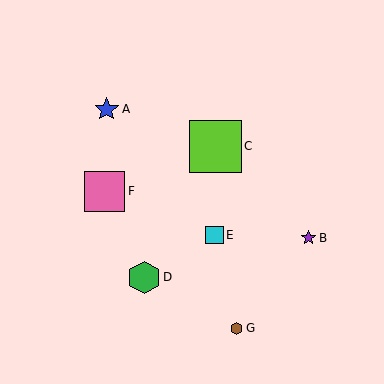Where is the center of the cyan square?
The center of the cyan square is at (214, 235).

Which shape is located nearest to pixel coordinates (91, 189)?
The pink square (labeled F) at (105, 191) is nearest to that location.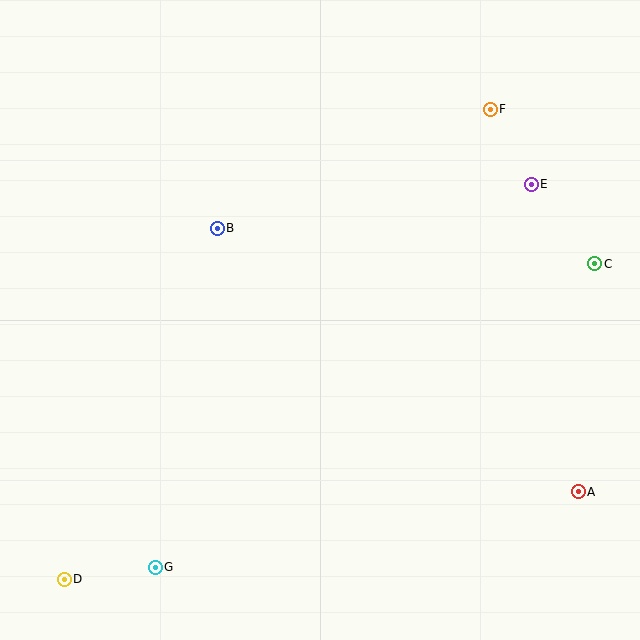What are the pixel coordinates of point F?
Point F is at (490, 109).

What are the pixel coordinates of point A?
Point A is at (578, 492).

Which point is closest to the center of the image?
Point B at (217, 228) is closest to the center.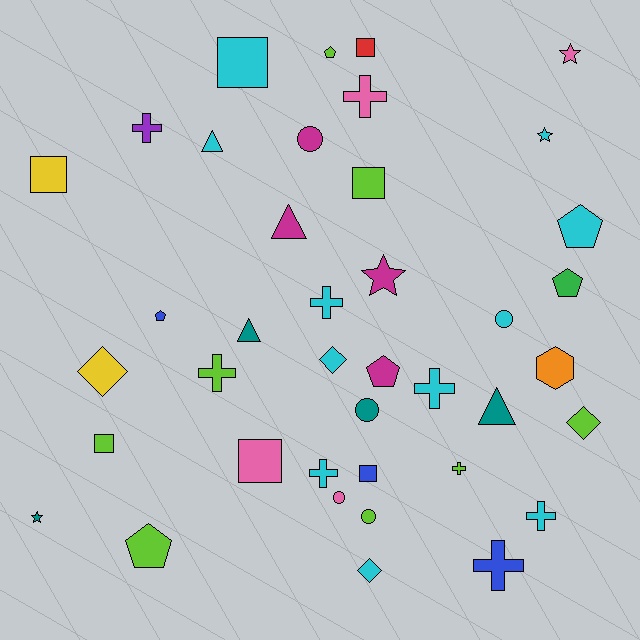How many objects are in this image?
There are 40 objects.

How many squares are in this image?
There are 7 squares.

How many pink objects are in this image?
There are 4 pink objects.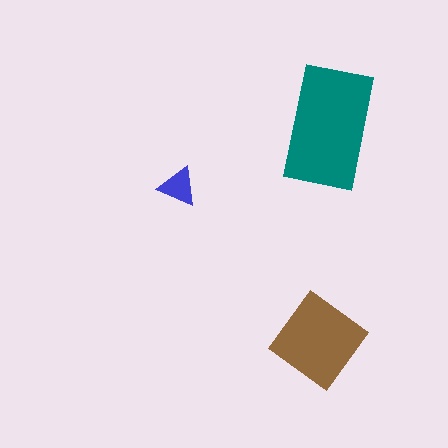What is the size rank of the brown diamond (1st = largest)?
2nd.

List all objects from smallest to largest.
The blue triangle, the brown diamond, the teal rectangle.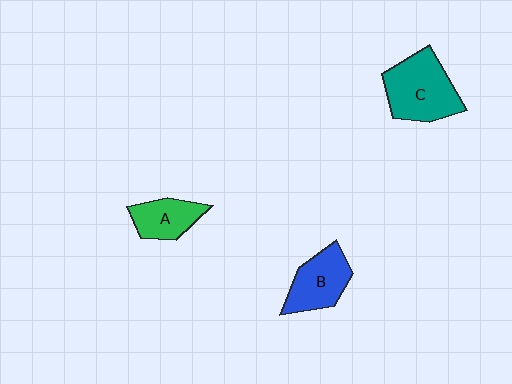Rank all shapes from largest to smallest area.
From largest to smallest: C (teal), B (blue), A (green).